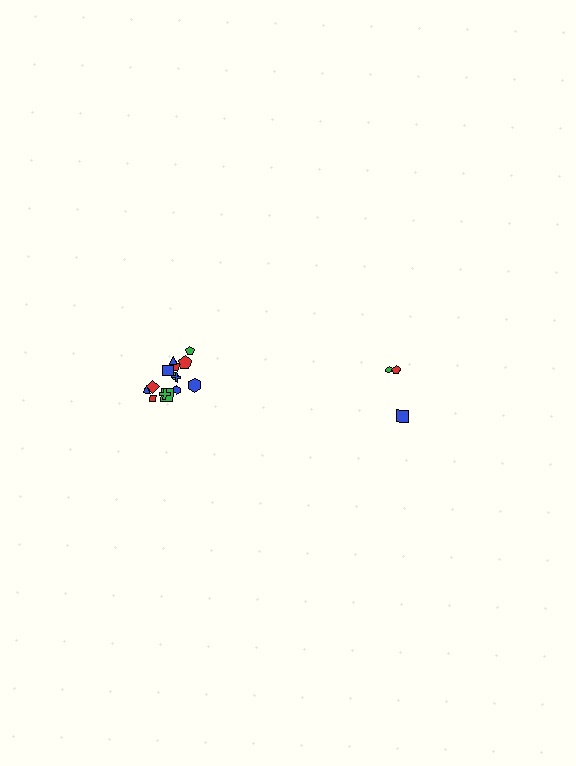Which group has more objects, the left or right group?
The left group.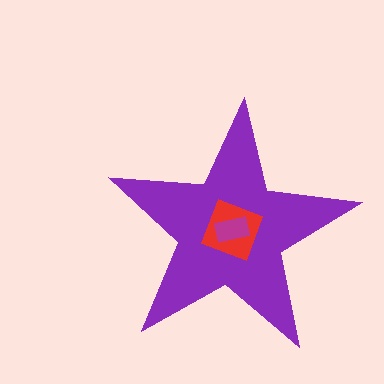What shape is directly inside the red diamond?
The magenta rectangle.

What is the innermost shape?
The magenta rectangle.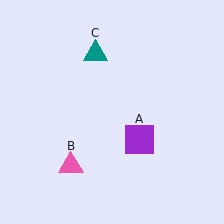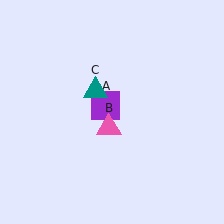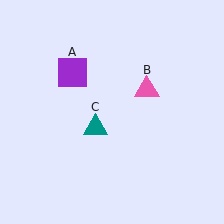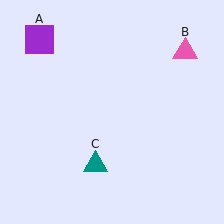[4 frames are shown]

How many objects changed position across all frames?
3 objects changed position: purple square (object A), pink triangle (object B), teal triangle (object C).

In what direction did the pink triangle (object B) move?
The pink triangle (object B) moved up and to the right.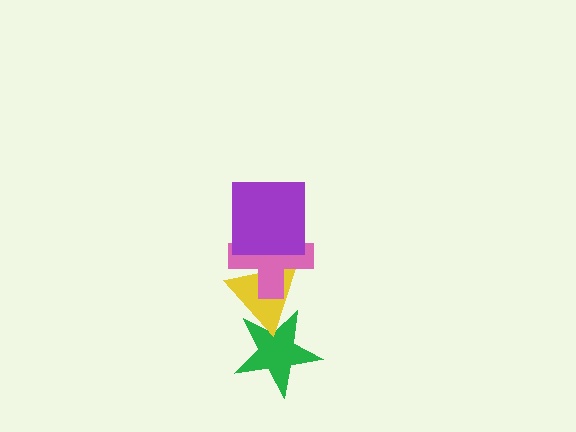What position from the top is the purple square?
The purple square is 1st from the top.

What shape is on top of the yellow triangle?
The pink cross is on top of the yellow triangle.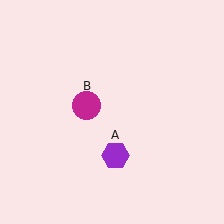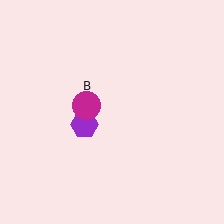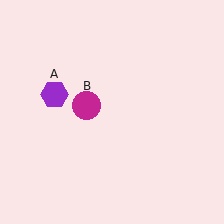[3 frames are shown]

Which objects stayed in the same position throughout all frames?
Magenta circle (object B) remained stationary.